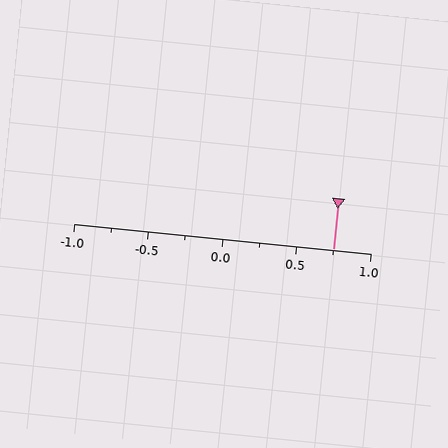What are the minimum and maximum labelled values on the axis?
The axis runs from -1.0 to 1.0.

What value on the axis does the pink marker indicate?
The marker indicates approximately 0.75.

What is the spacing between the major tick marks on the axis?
The major ticks are spaced 0.5 apart.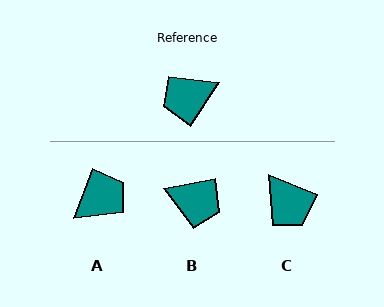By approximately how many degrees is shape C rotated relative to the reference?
Approximately 101 degrees counter-clockwise.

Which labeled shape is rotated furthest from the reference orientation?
A, about 167 degrees away.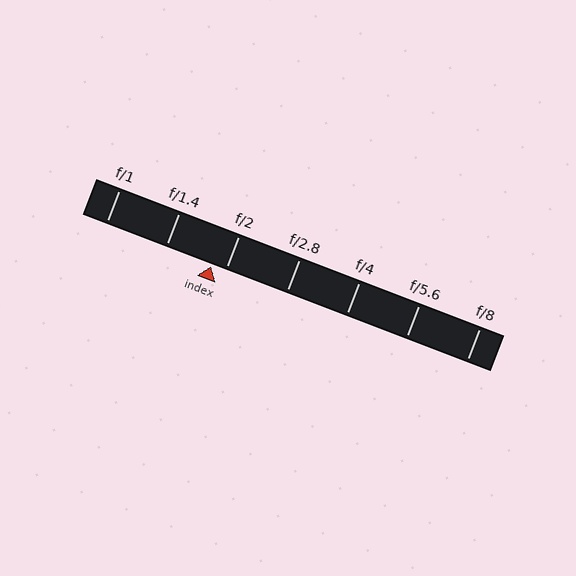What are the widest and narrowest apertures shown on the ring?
The widest aperture shown is f/1 and the narrowest is f/8.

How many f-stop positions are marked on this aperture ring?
There are 7 f-stop positions marked.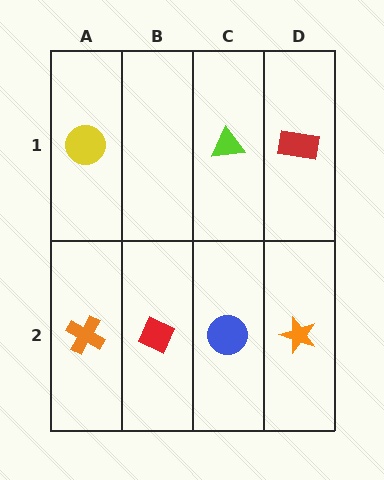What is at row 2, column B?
A red diamond.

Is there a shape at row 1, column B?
No, that cell is empty.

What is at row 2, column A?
An orange cross.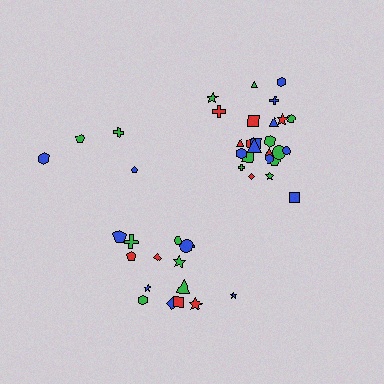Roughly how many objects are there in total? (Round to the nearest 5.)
Roughly 45 objects in total.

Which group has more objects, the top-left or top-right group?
The top-right group.